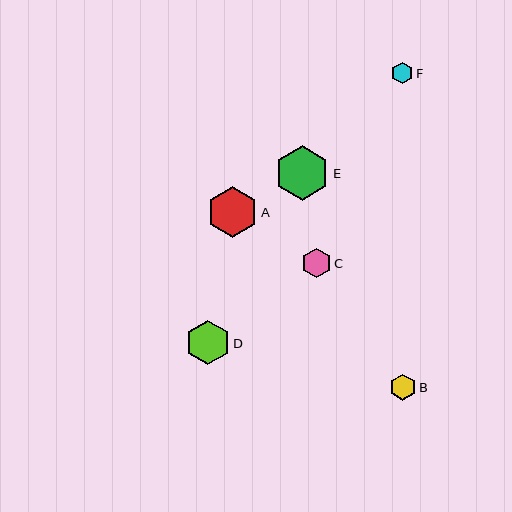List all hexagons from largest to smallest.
From largest to smallest: E, A, D, C, B, F.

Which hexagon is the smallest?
Hexagon F is the smallest with a size of approximately 22 pixels.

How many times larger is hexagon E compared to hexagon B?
Hexagon E is approximately 2.1 times the size of hexagon B.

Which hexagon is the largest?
Hexagon E is the largest with a size of approximately 54 pixels.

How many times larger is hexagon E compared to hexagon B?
Hexagon E is approximately 2.1 times the size of hexagon B.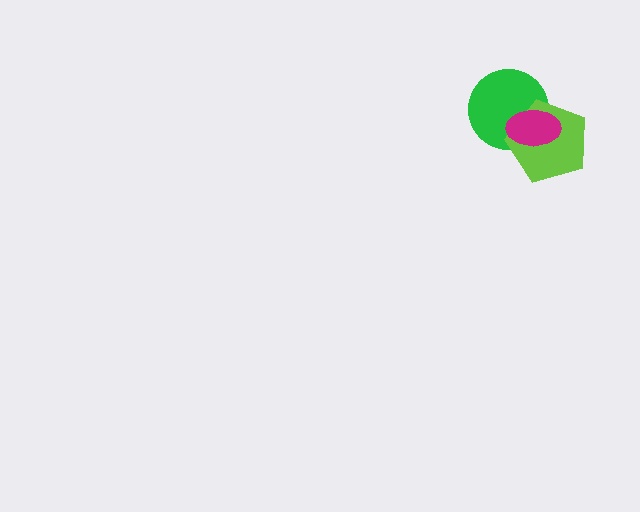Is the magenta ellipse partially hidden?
No, no other shape covers it.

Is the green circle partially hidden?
Yes, it is partially covered by another shape.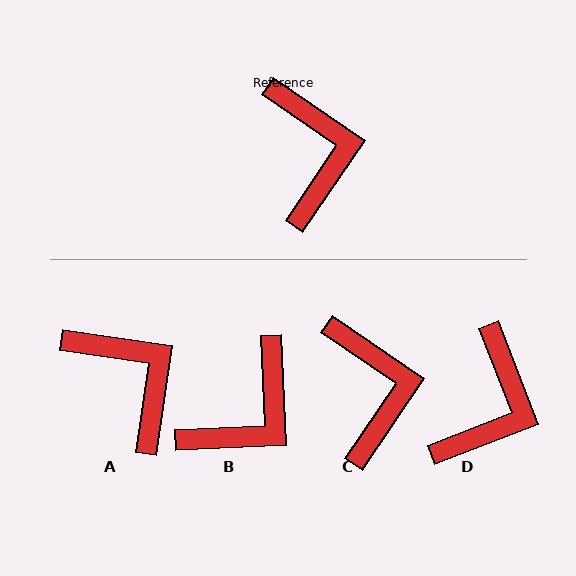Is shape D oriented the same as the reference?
No, it is off by about 35 degrees.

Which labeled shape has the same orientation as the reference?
C.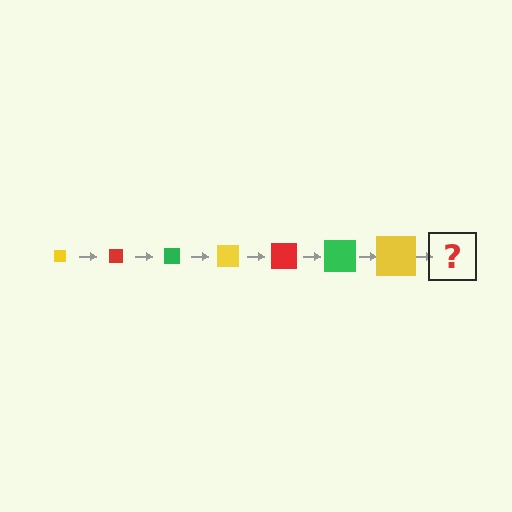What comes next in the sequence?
The next element should be a red square, larger than the previous one.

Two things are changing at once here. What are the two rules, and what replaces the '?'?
The two rules are that the square grows larger each step and the color cycles through yellow, red, and green. The '?' should be a red square, larger than the previous one.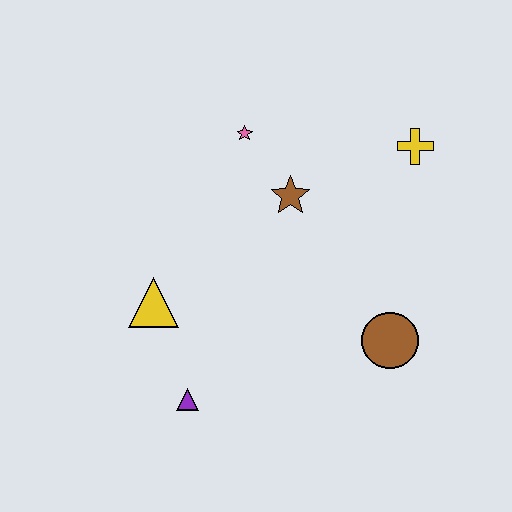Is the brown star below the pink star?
Yes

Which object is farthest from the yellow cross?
The purple triangle is farthest from the yellow cross.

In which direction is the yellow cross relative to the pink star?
The yellow cross is to the right of the pink star.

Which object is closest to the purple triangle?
The yellow triangle is closest to the purple triangle.